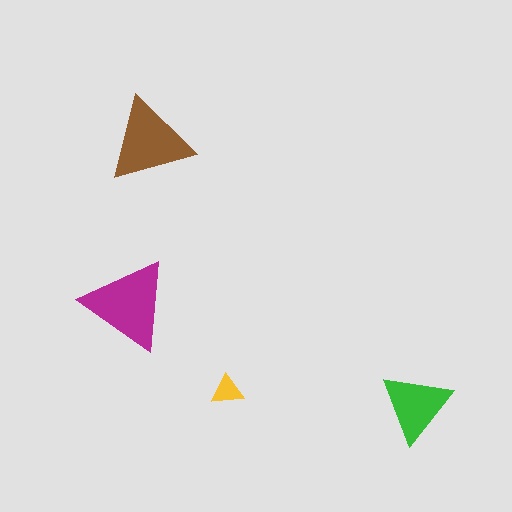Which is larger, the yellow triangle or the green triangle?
The green one.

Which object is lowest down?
The green triangle is bottommost.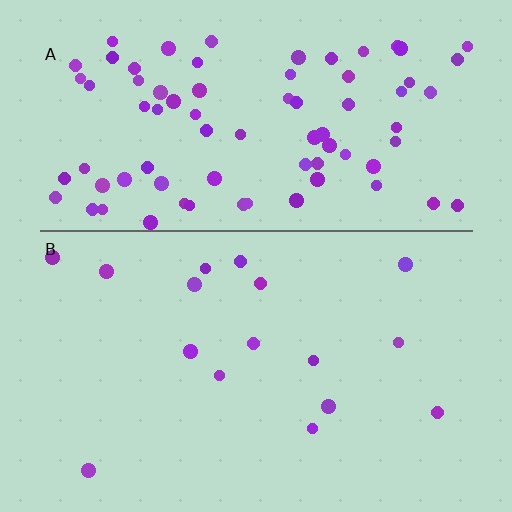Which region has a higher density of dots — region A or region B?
A (the top).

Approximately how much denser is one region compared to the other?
Approximately 4.9× — region A over region B.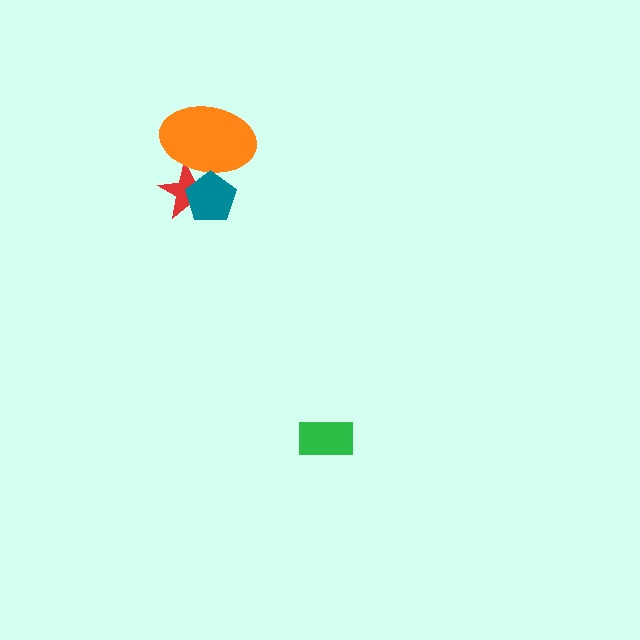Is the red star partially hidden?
Yes, it is partially covered by another shape.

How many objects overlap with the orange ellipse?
2 objects overlap with the orange ellipse.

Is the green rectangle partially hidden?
No, no other shape covers it.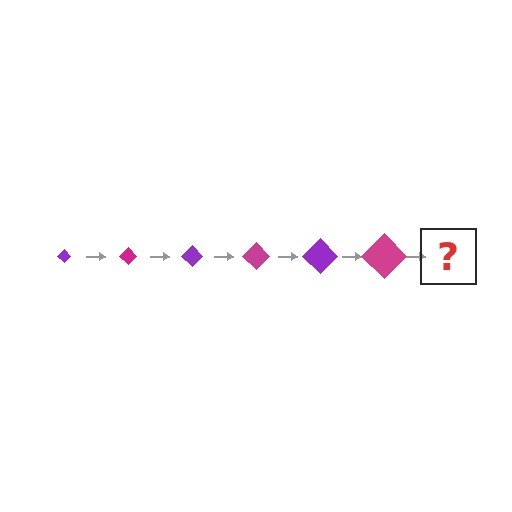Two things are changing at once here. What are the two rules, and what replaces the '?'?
The two rules are that the diamond grows larger each step and the color cycles through purple and magenta. The '?' should be a purple diamond, larger than the previous one.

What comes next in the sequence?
The next element should be a purple diamond, larger than the previous one.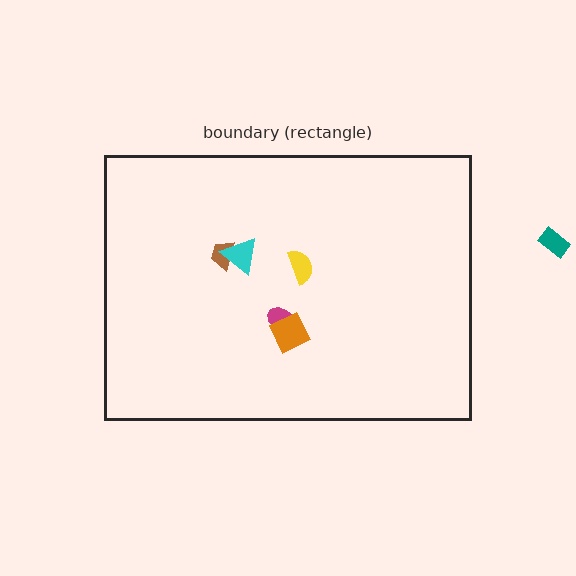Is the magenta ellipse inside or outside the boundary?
Inside.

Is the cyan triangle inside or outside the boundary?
Inside.